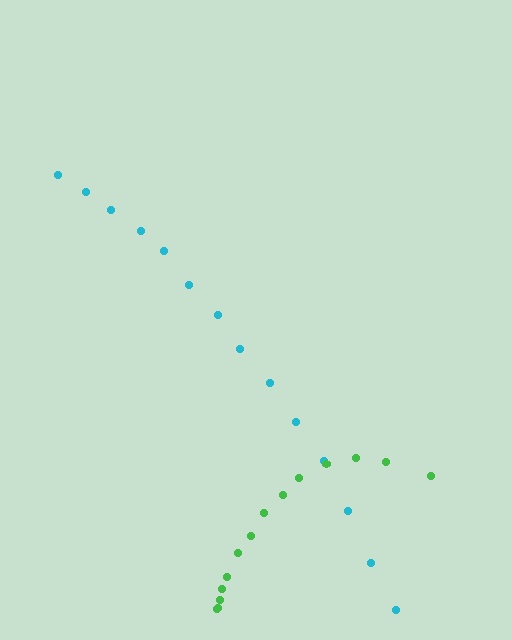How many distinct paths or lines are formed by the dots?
There are 2 distinct paths.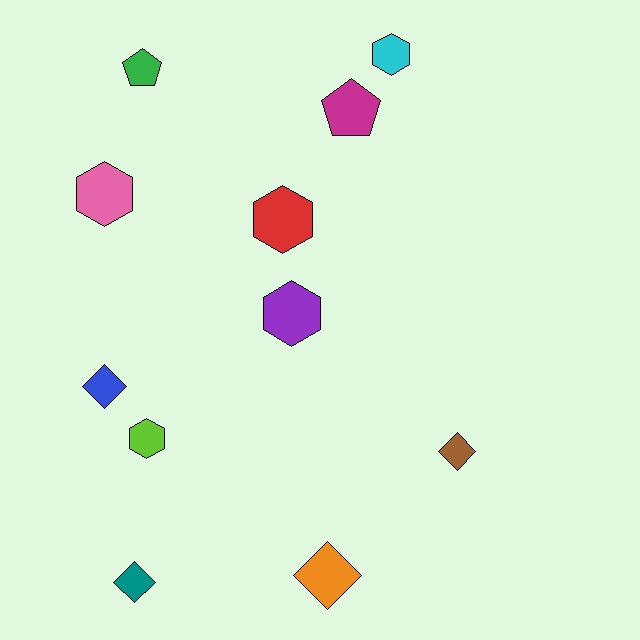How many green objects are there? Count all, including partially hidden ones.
There is 1 green object.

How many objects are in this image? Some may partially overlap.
There are 11 objects.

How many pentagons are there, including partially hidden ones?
There are 2 pentagons.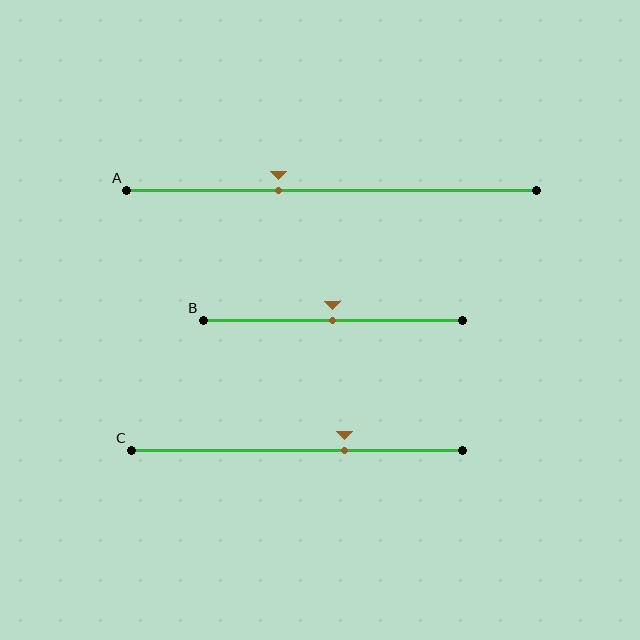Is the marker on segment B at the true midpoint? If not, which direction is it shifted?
Yes, the marker on segment B is at the true midpoint.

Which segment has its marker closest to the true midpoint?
Segment B has its marker closest to the true midpoint.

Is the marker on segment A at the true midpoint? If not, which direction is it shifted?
No, the marker on segment A is shifted to the left by about 13% of the segment length.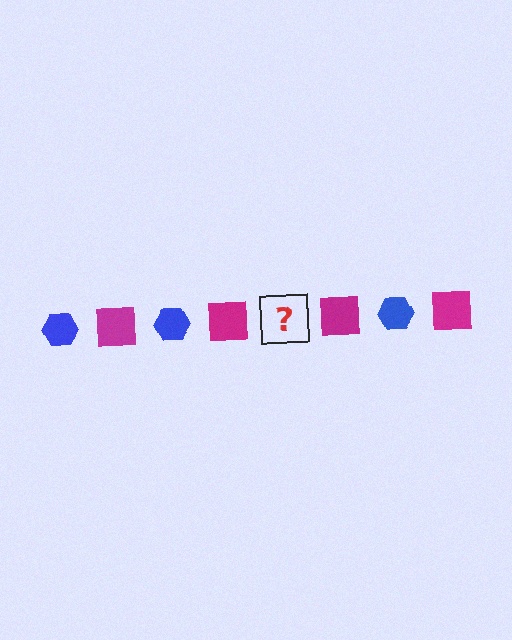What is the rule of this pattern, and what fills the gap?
The rule is that the pattern alternates between blue hexagon and magenta square. The gap should be filled with a blue hexagon.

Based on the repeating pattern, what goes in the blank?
The blank should be a blue hexagon.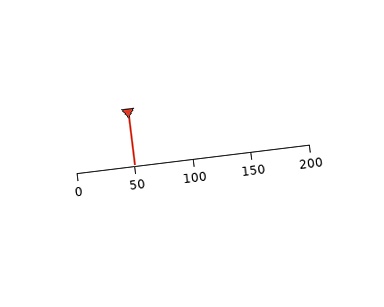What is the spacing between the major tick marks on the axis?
The major ticks are spaced 50 apart.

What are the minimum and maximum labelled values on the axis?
The axis runs from 0 to 200.